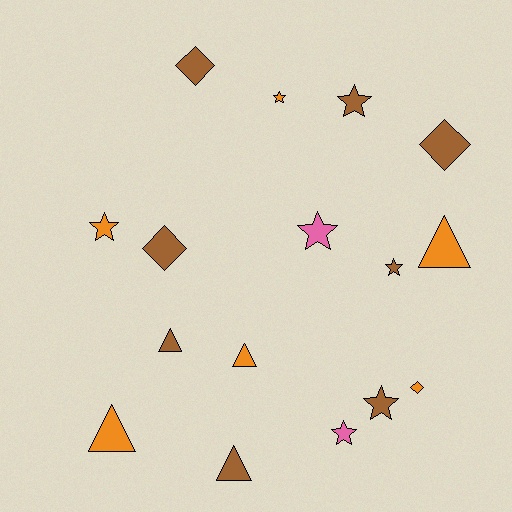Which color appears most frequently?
Brown, with 8 objects.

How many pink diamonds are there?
There are no pink diamonds.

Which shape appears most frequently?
Star, with 7 objects.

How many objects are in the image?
There are 16 objects.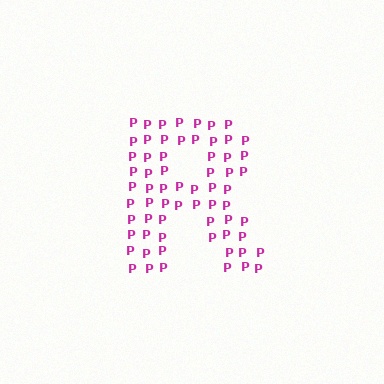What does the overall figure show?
The overall figure shows the letter R.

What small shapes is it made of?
It is made of small letter P's.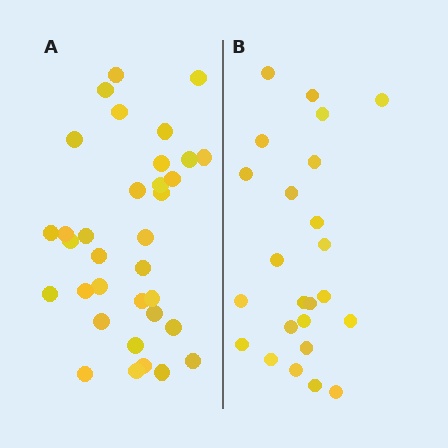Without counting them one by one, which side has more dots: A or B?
Region A (the left region) has more dots.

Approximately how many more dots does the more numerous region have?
Region A has roughly 10 or so more dots than region B.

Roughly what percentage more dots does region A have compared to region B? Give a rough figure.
About 40% more.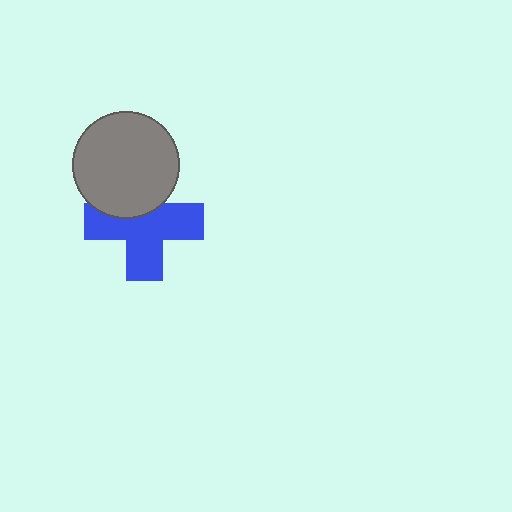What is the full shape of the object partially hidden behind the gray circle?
The partially hidden object is a blue cross.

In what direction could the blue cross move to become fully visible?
The blue cross could move down. That would shift it out from behind the gray circle entirely.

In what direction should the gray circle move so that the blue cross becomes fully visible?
The gray circle should move up. That is the shortest direction to clear the overlap and leave the blue cross fully visible.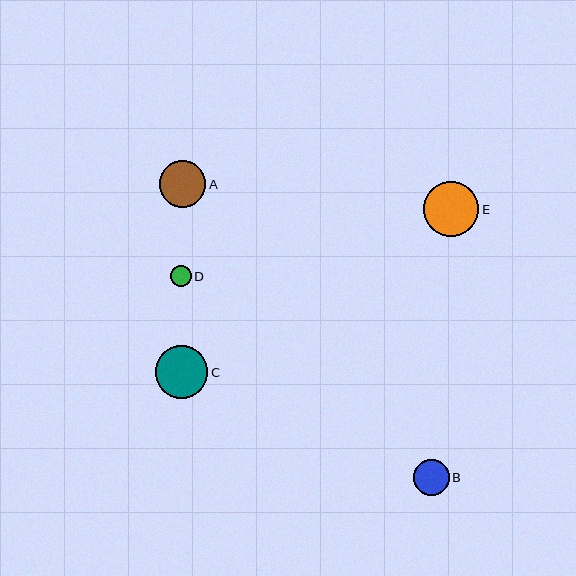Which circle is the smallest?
Circle D is the smallest with a size of approximately 21 pixels.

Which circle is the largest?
Circle E is the largest with a size of approximately 55 pixels.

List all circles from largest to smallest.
From largest to smallest: E, C, A, B, D.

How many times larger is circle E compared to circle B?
Circle E is approximately 1.5 times the size of circle B.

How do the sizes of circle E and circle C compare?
Circle E and circle C are approximately the same size.